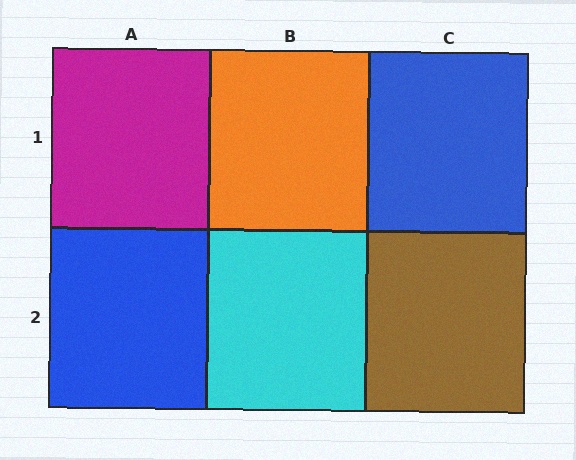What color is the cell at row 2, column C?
Brown.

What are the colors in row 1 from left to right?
Magenta, orange, blue.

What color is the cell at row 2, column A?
Blue.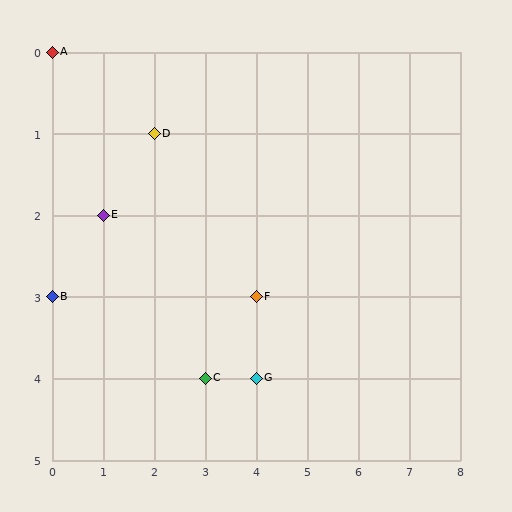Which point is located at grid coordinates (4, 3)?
Point F is at (4, 3).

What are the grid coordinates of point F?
Point F is at grid coordinates (4, 3).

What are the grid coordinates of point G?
Point G is at grid coordinates (4, 4).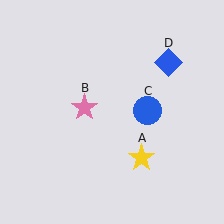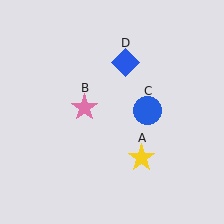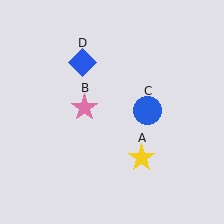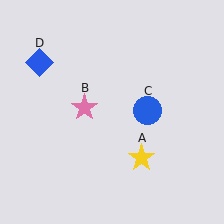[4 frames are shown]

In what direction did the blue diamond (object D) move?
The blue diamond (object D) moved left.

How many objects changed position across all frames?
1 object changed position: blue diamond (object D).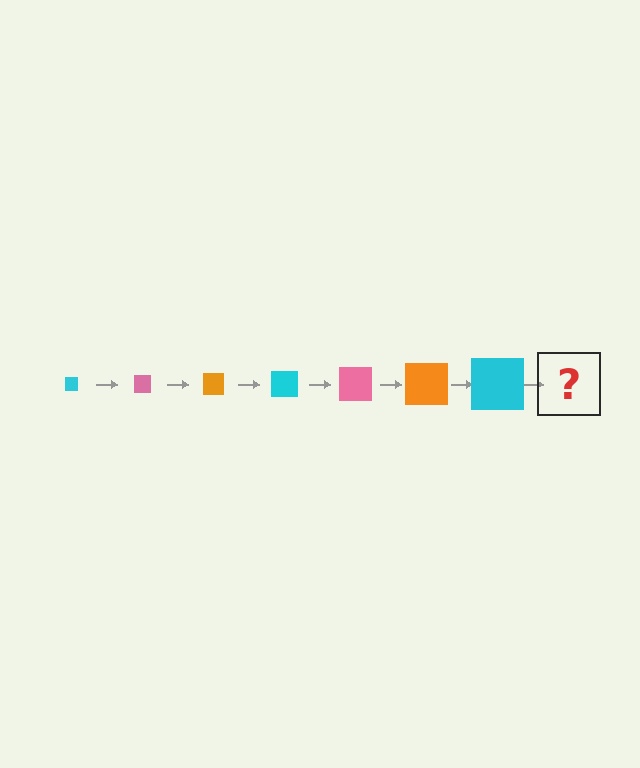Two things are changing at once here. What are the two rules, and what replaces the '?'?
The two rules are that the square grows larger each step and the color cycles through cyan, pink, and orange. The '?' should be a pink square, larger than the previous one.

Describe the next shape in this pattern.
It should be a pink square, larger than the previous one.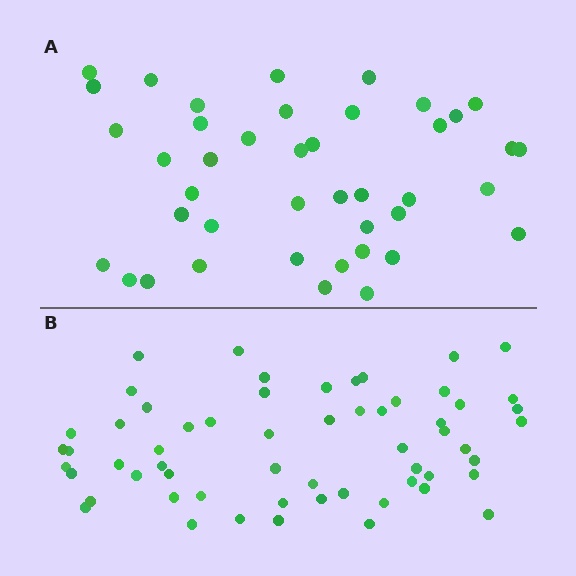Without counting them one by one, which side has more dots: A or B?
Region B (the bottom region) has more dots.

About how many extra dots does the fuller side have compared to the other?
Region B has approximately 15 more dots than region A.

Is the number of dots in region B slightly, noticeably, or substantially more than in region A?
Region B has noticeably more, but not dramatically so. The ratio is roughly 1.4 to 1.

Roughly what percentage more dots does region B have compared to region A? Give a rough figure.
About 40% more.